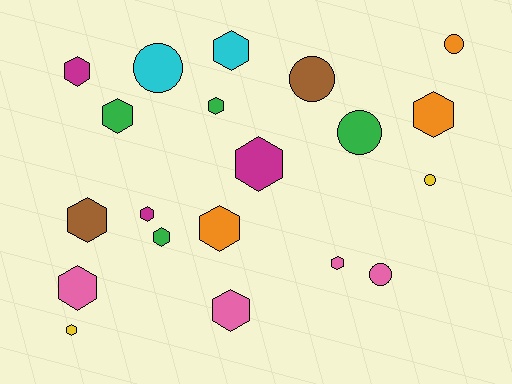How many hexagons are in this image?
There are 14 hexagons.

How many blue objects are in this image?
There are no blue objects.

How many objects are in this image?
There are 20 objects.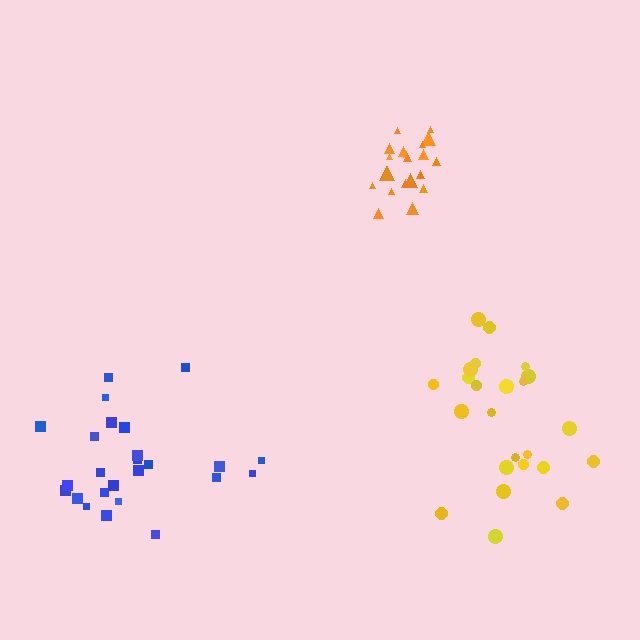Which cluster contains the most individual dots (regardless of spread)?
Blue (25).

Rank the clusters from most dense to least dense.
orange, blue, yellow.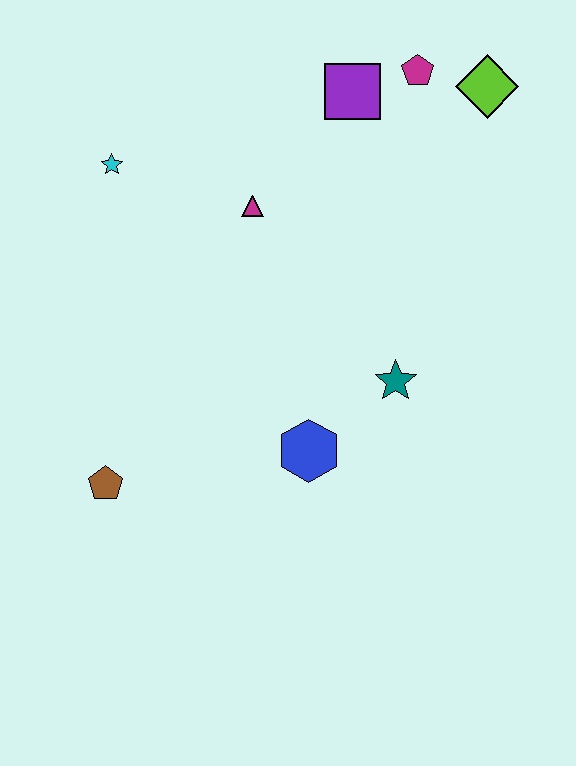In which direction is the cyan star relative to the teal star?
The cyan star is to the left of the teal star.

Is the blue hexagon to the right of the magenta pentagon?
No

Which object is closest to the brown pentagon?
The blue hexagon is closest to the brown pentagon.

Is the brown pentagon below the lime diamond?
Yes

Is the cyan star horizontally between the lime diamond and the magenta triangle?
No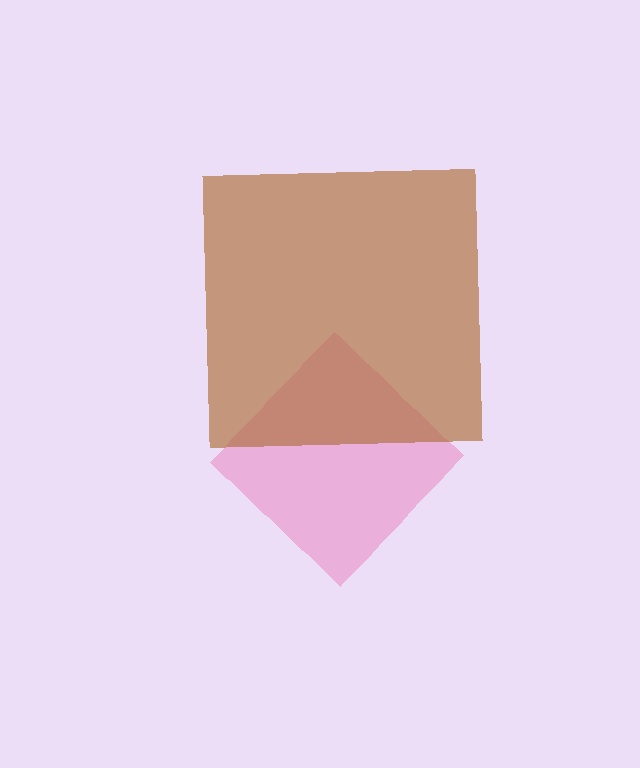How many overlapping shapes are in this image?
There are 2 overlapping shapes in the image.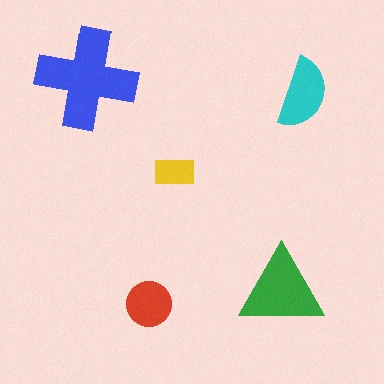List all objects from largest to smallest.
The blue cross, the green triangle, the cyan semicircle, the red circle, the yellow rectangle.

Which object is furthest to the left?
The blue cross is leftmost.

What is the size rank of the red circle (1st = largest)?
4th.